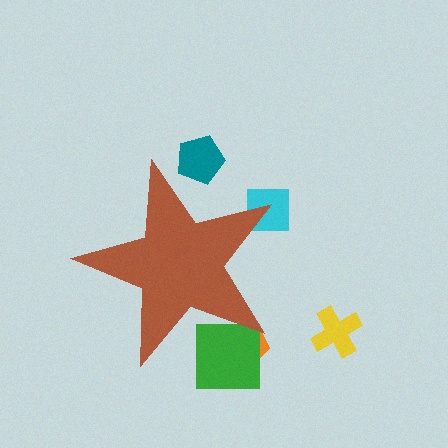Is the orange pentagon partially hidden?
Yes, the orange pentagon is partially hidden behind the brown star.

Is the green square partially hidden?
Yes, the green square is partially hidden behind the brown star.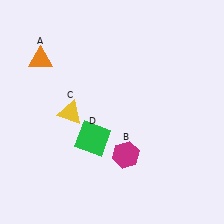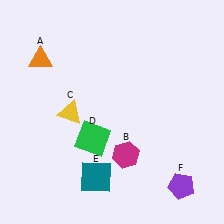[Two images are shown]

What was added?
A teal square (E), a purple pentagon (F) were added in Image 2.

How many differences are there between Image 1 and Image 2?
There are 2 differences between the two images.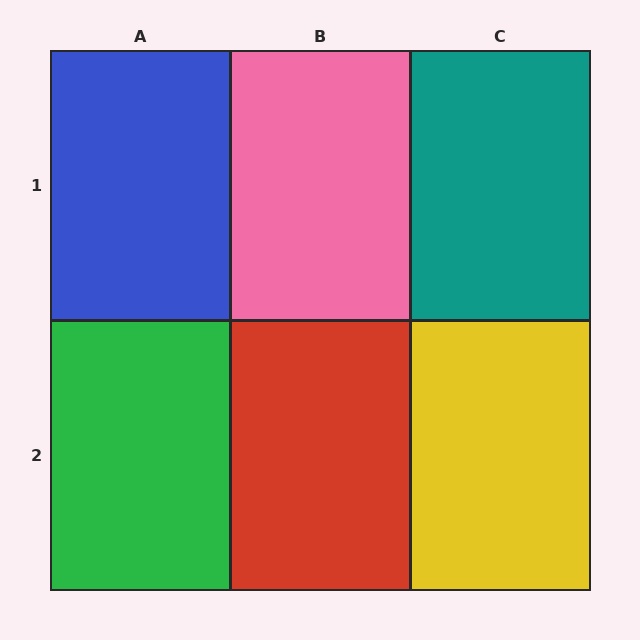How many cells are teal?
1 cell is teal.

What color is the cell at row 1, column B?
Pink.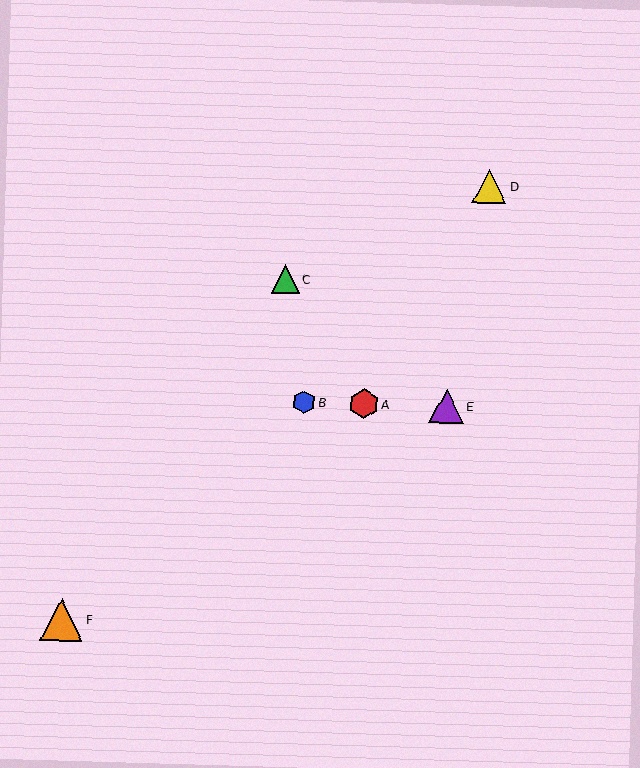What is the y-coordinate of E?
Object E is at y≈406.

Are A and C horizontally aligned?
No, A is at y≈404 and C is at y≈279.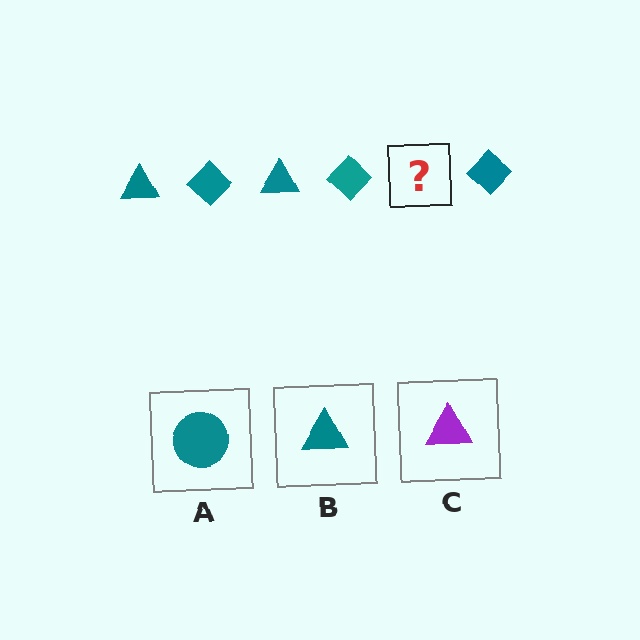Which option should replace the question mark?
Option B.